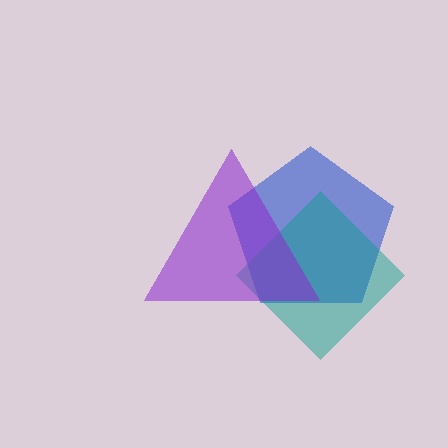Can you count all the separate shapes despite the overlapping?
Yes, there are 3 separate shapes.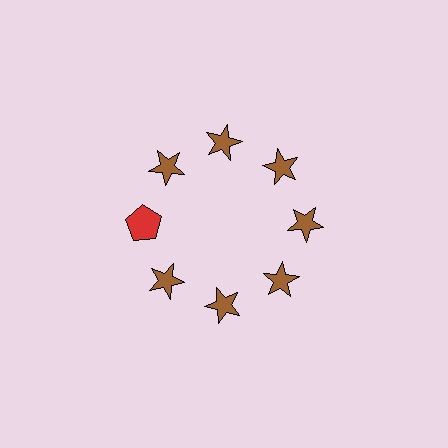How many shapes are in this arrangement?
There are 8 shapes arranged in a ring pattern.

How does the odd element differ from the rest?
It differs in both color (red instead of brown) and shape (pentagon instead of star).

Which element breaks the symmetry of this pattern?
The red pentagon at roughly the 9 o'clock position breaks the symmetry. All other shapes are brown stars.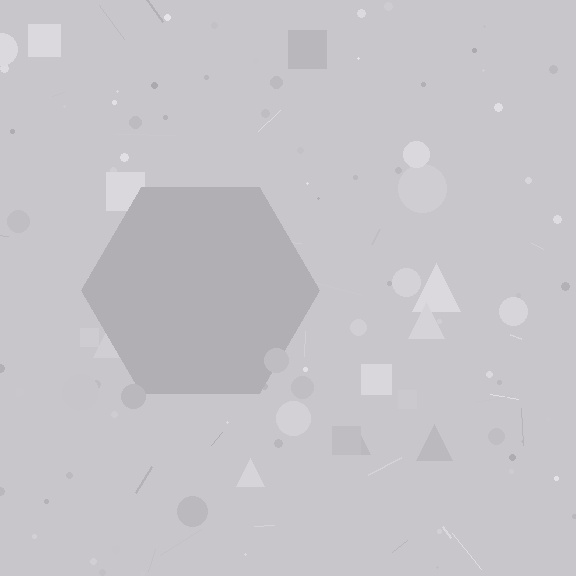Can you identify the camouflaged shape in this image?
The camouflaged shape is a hexagon.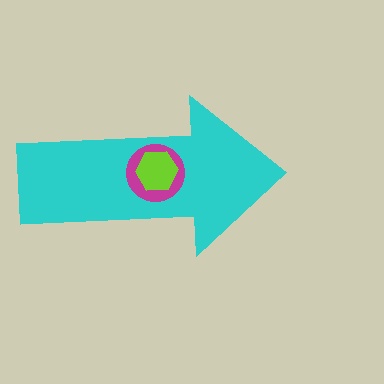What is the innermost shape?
The lime hexagon.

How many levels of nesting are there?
3.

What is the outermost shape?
The cyan arrow.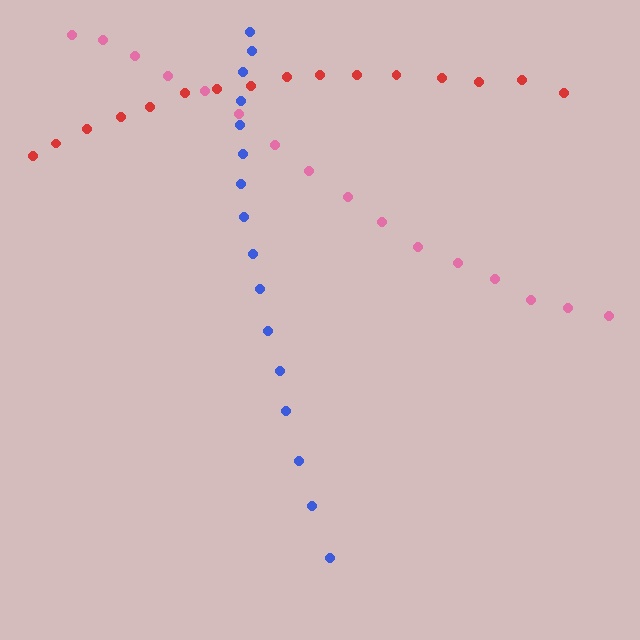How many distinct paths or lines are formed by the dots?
There are 3 distinct paths.